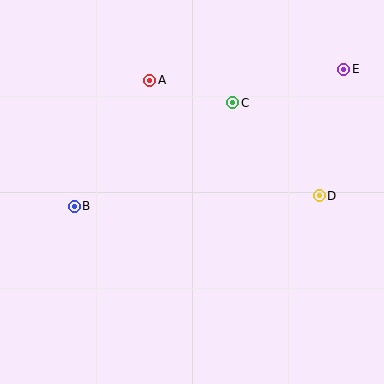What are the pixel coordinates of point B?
Point B is at (74, 206).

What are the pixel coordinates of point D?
Point D is at (319, 196).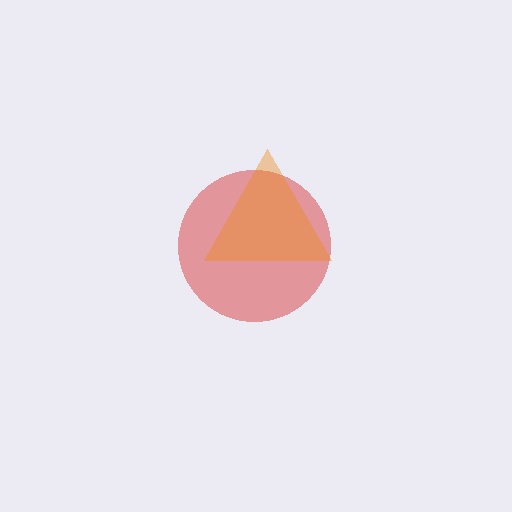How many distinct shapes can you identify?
There are 2 distinct shapes: a red circle, an orange triangle.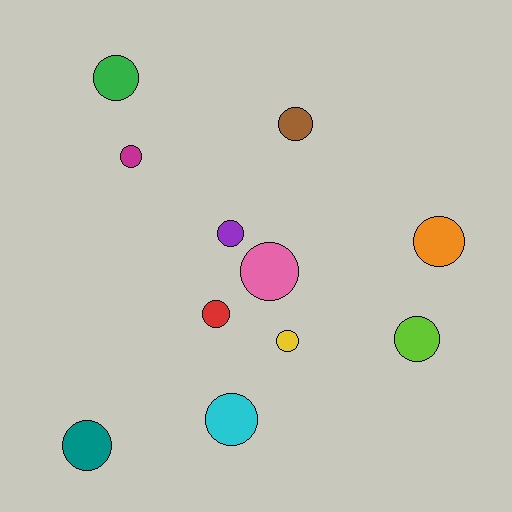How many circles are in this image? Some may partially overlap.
There are 11 circles.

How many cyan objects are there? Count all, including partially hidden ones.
There is 1 cyan object.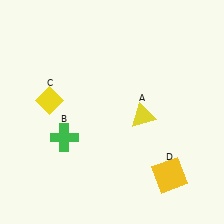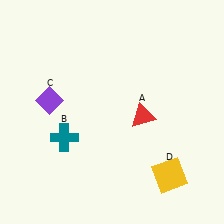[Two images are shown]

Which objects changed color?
A changed from yellow to red. B changed from green to teal. C changed from yellow to purple.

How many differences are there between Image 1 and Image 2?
There are 3 differences between the two images.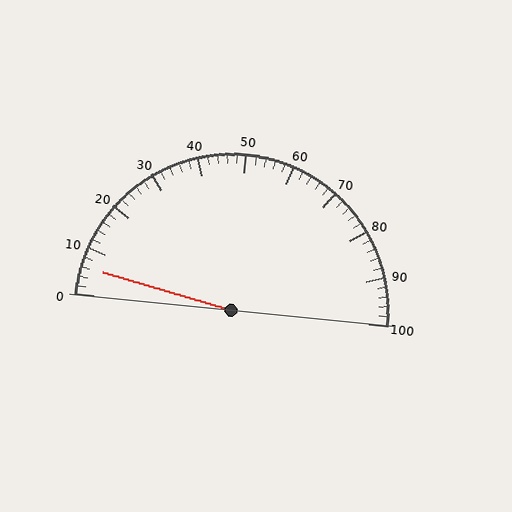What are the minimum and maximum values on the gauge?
The gauge ranges from 0 to 100.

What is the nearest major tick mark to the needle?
The nearest major tick mark is 10.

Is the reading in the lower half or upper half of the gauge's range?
The reading is in the lower half of the range (0 to 100).